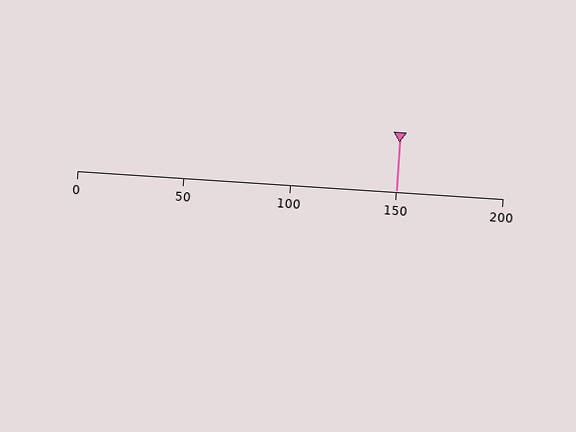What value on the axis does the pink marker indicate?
The marker indicates approximately 150.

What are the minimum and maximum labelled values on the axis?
The axis runs from 0 to 200.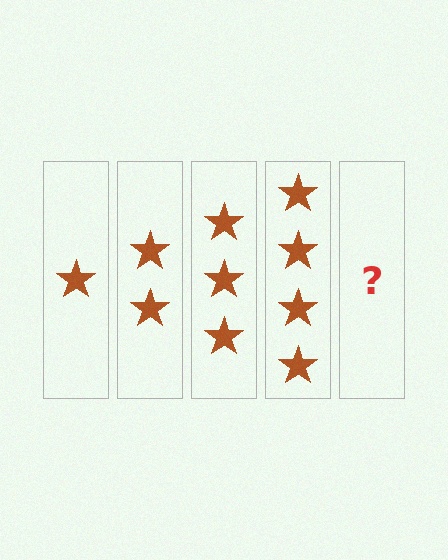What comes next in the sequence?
The next element should be 5 stars.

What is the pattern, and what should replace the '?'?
The pattern is that each step adds one more star. The '?' should be 5 stars.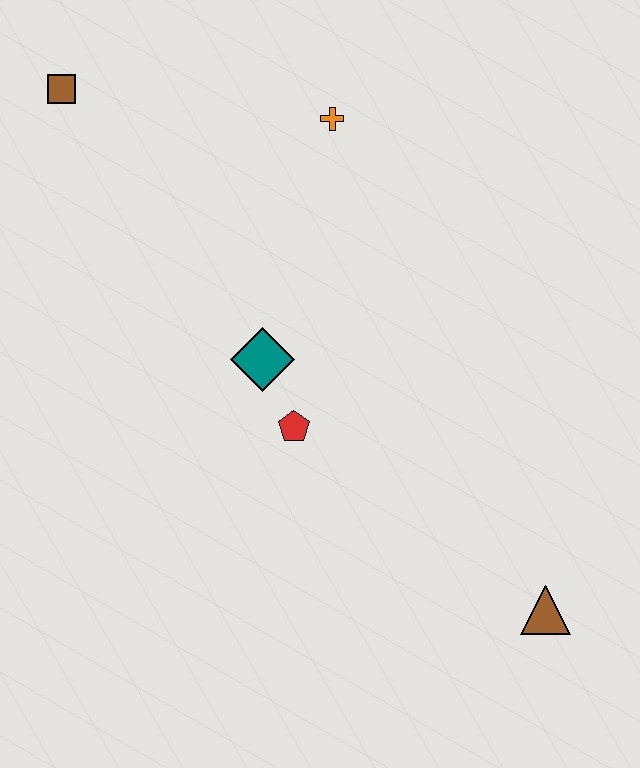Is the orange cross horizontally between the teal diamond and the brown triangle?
Yes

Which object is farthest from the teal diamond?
The brown triangle is farthest from the teal diamond.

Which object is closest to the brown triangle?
The red pentagon is closest to the brown triangle.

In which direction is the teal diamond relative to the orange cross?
The teal diamond is below the orange cross.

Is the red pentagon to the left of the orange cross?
Yes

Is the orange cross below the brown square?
Yes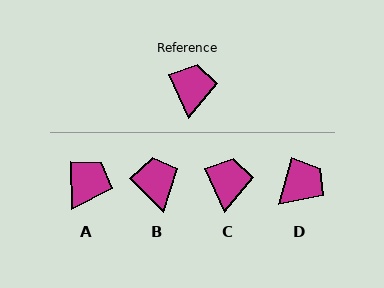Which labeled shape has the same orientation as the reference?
C.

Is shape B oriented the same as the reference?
No, it is off by about 21 degrees.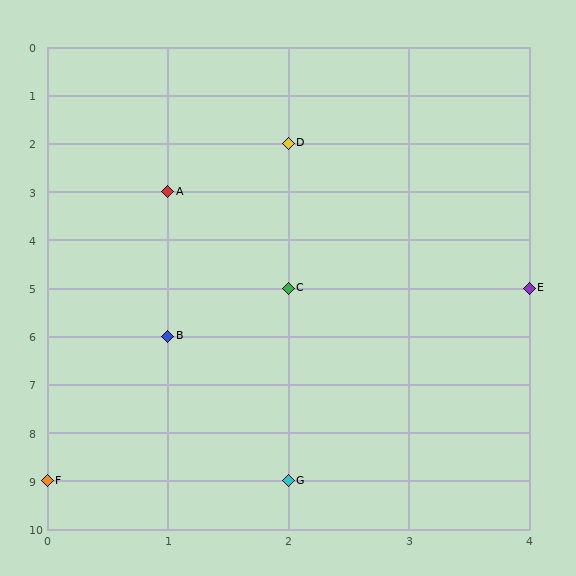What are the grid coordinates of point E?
Point E is at grid coordinates (4, 5).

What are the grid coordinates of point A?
Point A is at grid coordinates (1, 3).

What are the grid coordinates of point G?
Point G is at grid coordinates (2, 9).